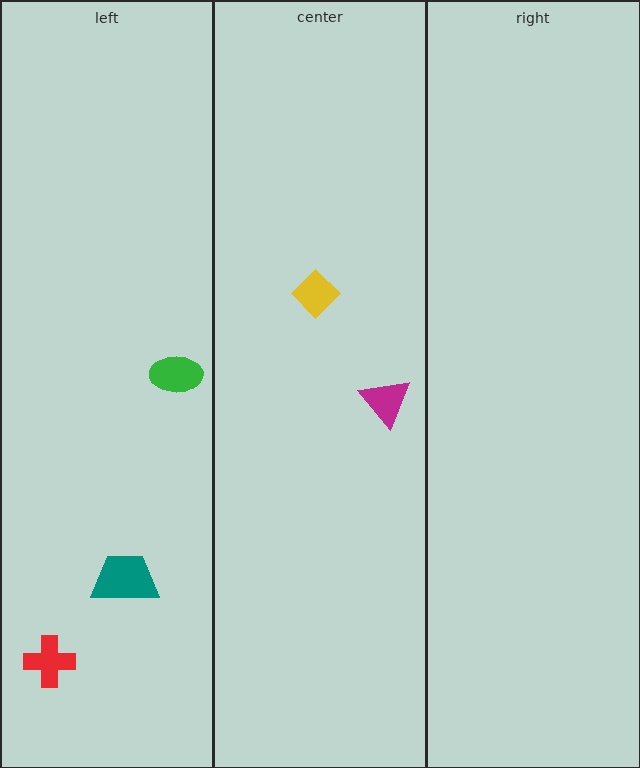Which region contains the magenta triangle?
The center region.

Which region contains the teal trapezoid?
The left region.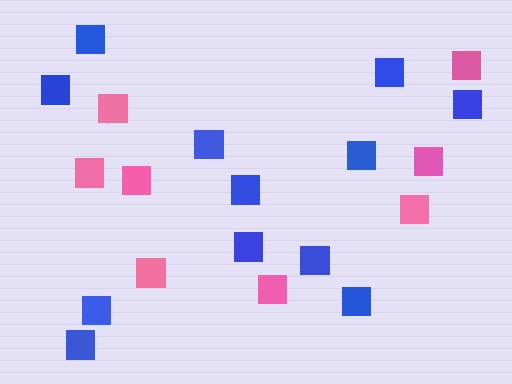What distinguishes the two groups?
There are 2 groups: one group of blue squares (12) and one group of pink squares (8).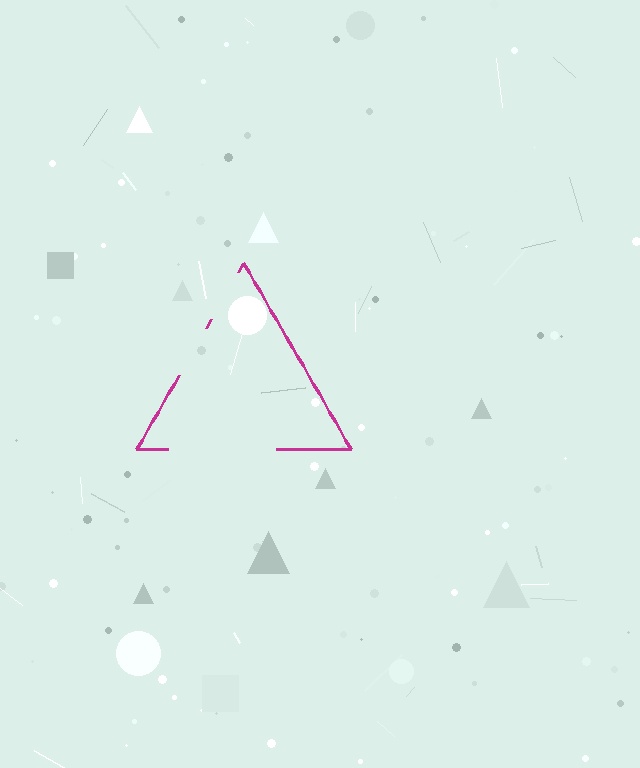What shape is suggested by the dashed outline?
The dashed outline suggests a triangle.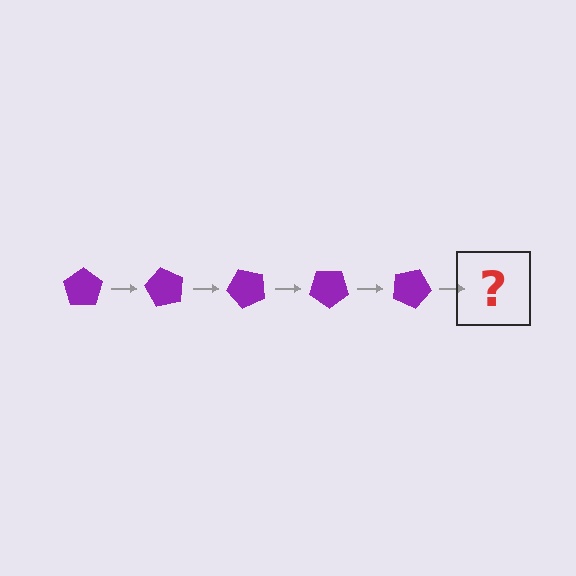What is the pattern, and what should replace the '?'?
The pattern is that the pentagon rotates 60 degrees each step. The '?' should be a purple pentagon rotated 300 degrees.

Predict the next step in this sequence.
The next step is a purple pentagon rotated 300 degrees.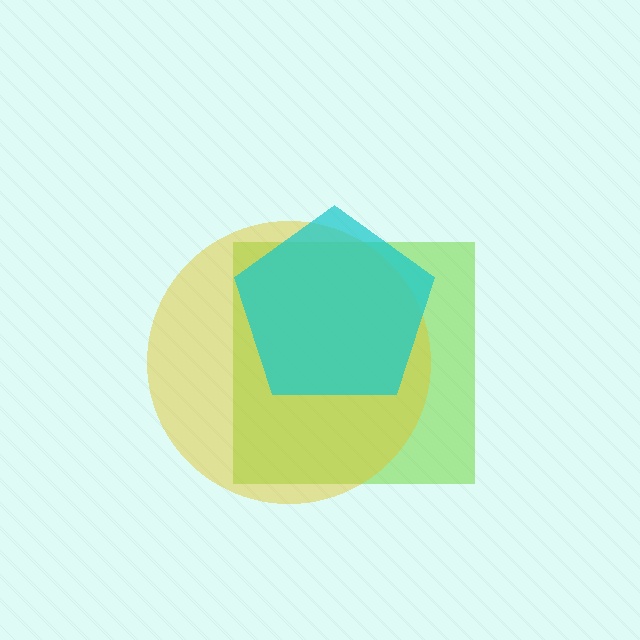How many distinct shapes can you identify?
There are 3 distinct shapes: a lime square, a yellow circle, a cyan pentagon.